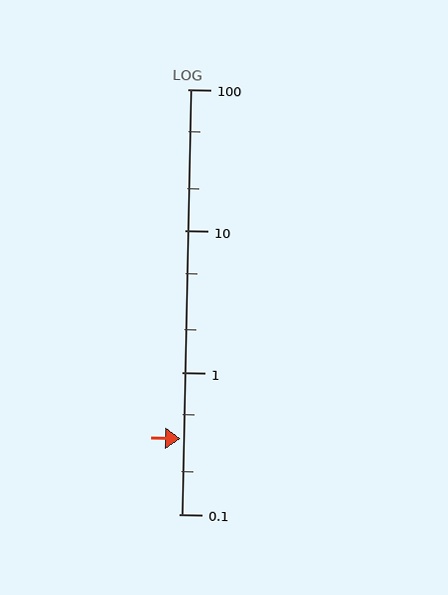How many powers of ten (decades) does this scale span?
The scale spans 3 decades, from 0.1 to 100.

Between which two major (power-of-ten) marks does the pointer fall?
The pointer is between 0.1 and 1.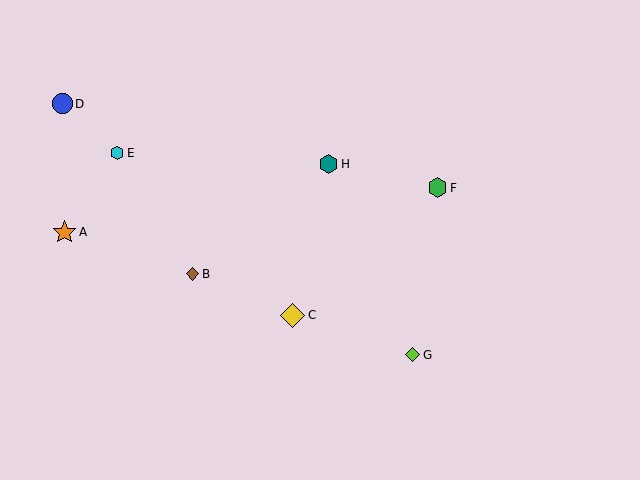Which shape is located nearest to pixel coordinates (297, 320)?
The yellow diamond (labeled C) at (293, 315) is nearest to that location.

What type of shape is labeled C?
Shape C is a yellow diamond.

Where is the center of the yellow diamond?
The center of the yellow diamond is at (293, 315).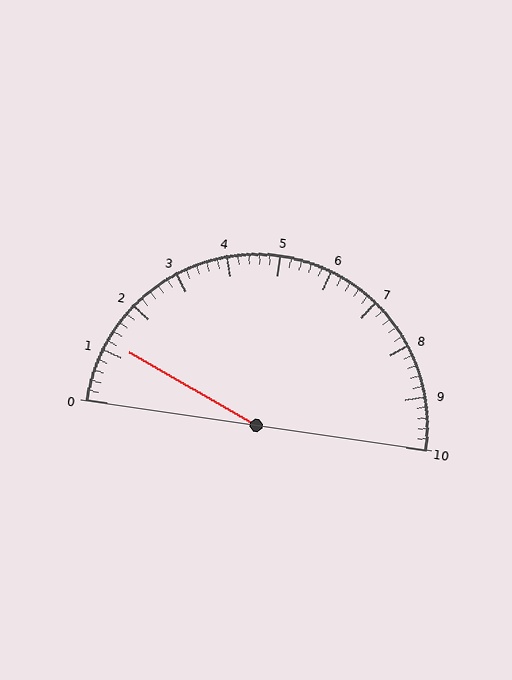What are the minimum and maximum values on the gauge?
The gauge ranges from 0 to 10.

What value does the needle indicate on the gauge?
The needle indicates approximately 1.2.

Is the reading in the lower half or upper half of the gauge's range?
The reading is in the lower half of the range (0 to 10).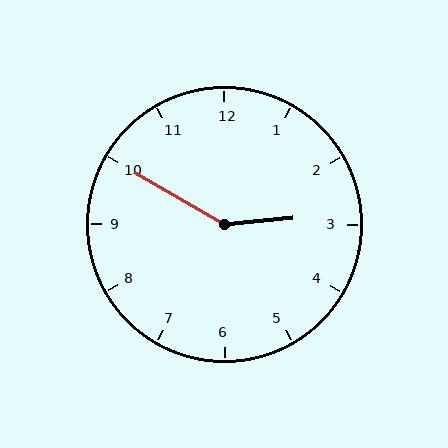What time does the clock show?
2:50.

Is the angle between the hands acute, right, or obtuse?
It is obtuse.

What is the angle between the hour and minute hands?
Approximately 145 degrees.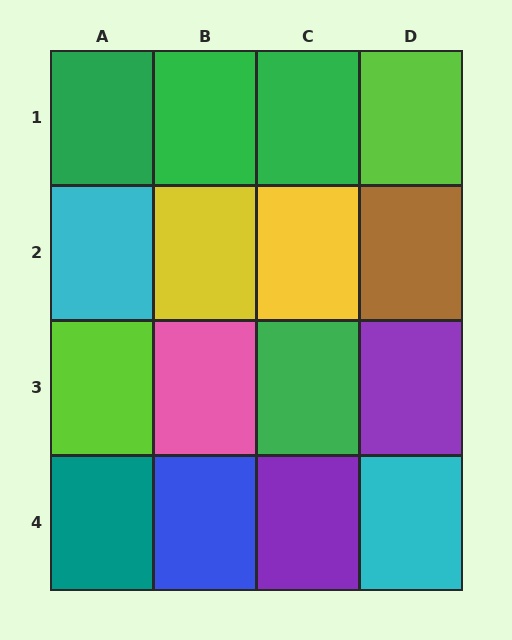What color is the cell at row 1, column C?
Green.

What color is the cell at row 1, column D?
Lime.